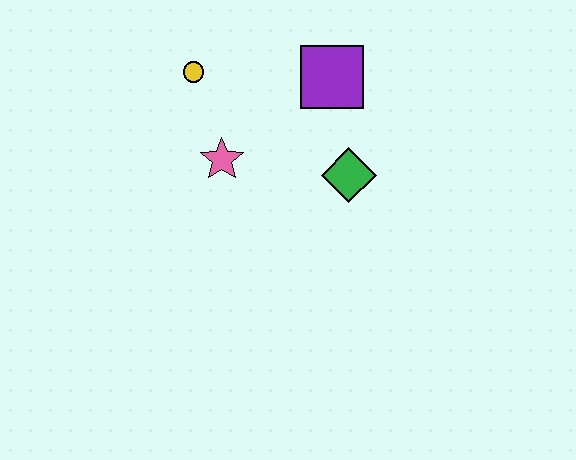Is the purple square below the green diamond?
No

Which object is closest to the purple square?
The green diamond is closest to the purple square.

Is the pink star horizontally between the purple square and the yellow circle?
Yes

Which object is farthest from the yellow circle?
The green diamond is farthest from the yellow circle.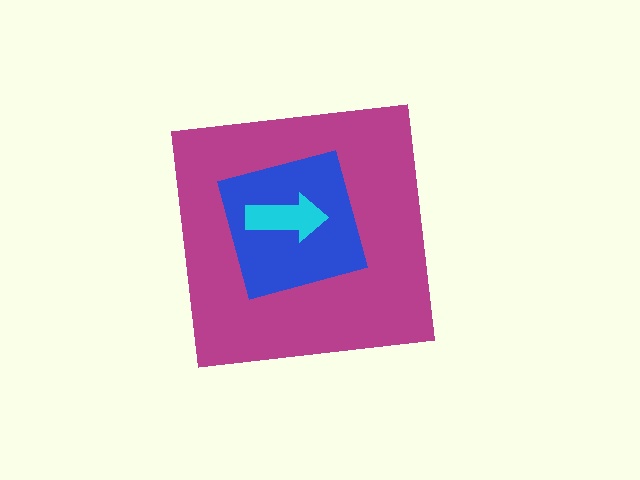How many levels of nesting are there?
3.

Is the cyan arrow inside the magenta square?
Yes.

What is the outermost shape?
The magenta square.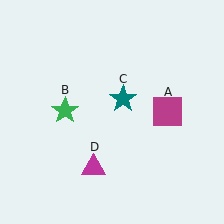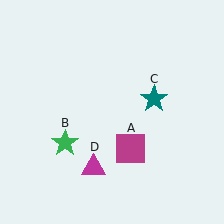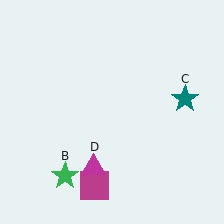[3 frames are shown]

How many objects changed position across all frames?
3 objects changed position: magenta square (object A), green star (object B), teal star (object C).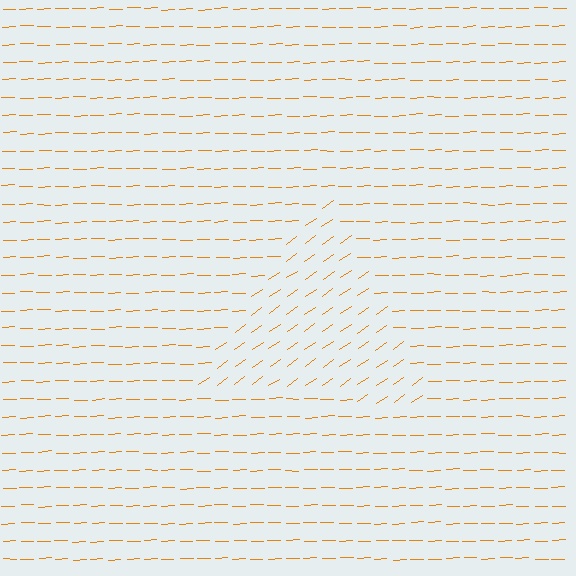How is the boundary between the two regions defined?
The boundary is defined purely by a change in line orientation (approximately 33 degrees difference). All lines are the same color and thickness.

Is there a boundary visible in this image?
Yes, there is a texture boundary formed by a change in line orientation.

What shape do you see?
I see a triangle.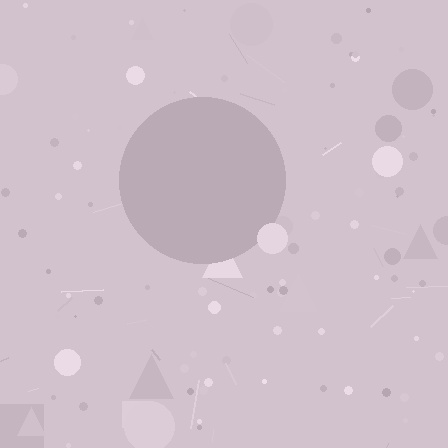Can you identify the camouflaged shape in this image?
The camouflaged shape is a circle.